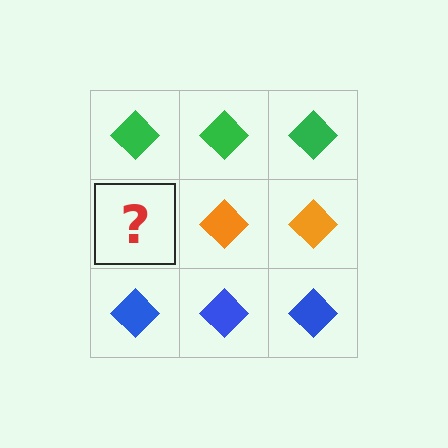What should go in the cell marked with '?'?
The missing cell should contain an orange diamond.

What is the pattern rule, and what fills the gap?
The rule is that each row has a consistent color. The gap should be filled with an orange diamond.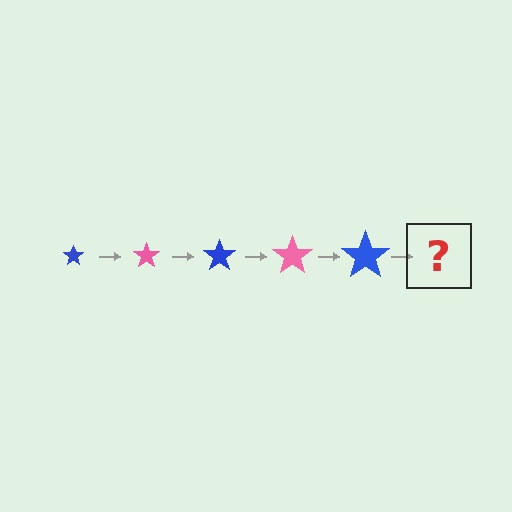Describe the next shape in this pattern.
It should be a pink star, larger than the previous one.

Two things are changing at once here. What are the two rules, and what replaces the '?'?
The two rules are that the star grows larger each step and the color cycles through blue and pink. The '?' should be a pink star, larger than the previous one.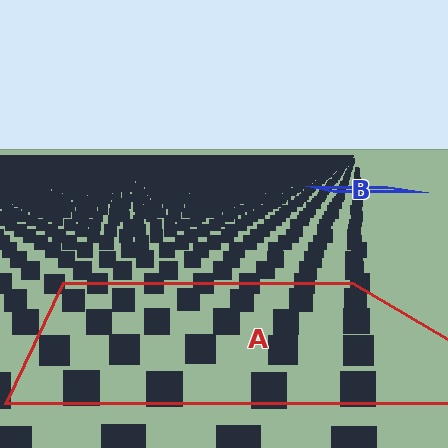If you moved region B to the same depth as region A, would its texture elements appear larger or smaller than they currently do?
They would appear larger. At a closer depth, the same texture elements are projected at a bigger on-screen size.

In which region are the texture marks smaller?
The texture marks are smaller in region B, because it is farther away.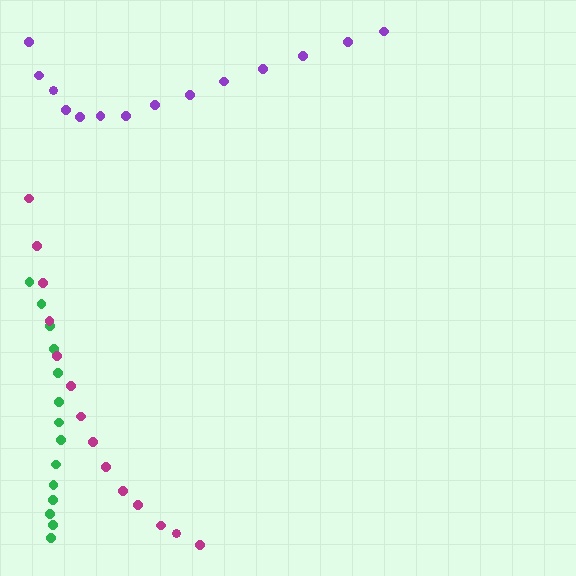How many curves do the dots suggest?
There are 3 distinct paths.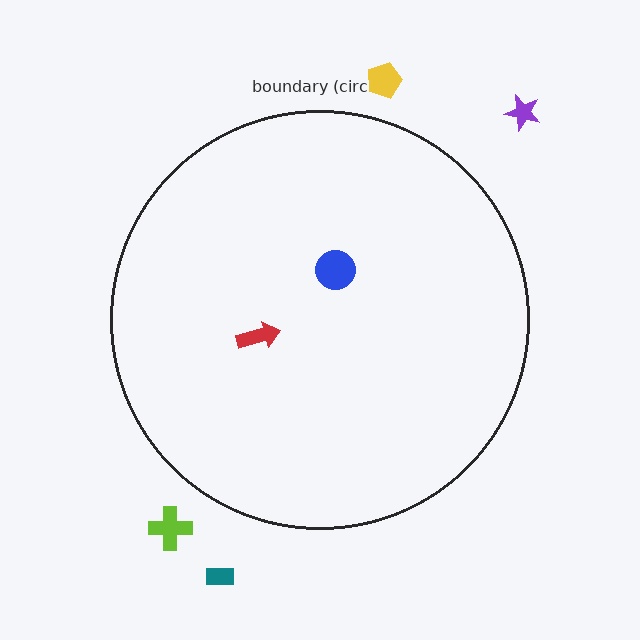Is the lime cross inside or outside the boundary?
Outside.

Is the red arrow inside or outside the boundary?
Inside.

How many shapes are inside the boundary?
2 inside, 4 outside.